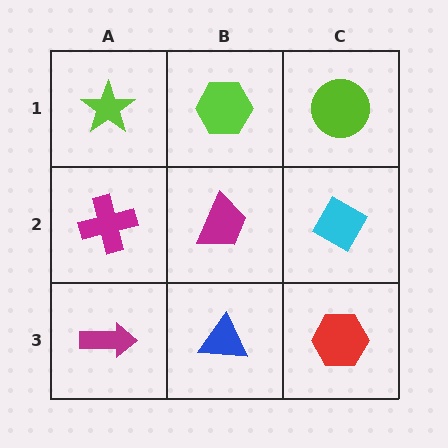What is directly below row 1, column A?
A magenta cross.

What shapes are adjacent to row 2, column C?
A lime circle (row 1, column C), a red hexagon (row 3, column C), a magenta trapezoid (row 2, column B).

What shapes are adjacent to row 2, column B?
A lime hexagon (row 1, column B), a blue triangle (row 3, column B), a magenta cross (row 2, column A), a cyan diamond (row 2, column C).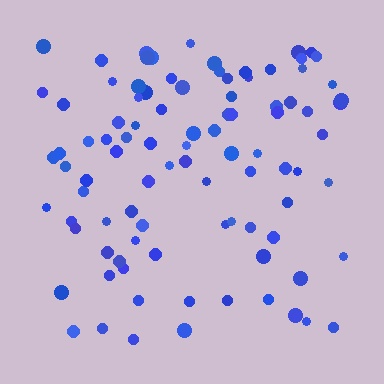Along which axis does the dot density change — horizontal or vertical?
Vertical.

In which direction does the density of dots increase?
From bottom to top, with the top side densest.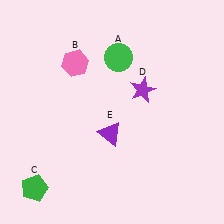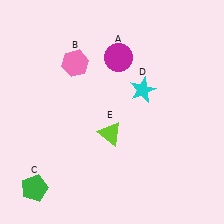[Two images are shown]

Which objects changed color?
A changed from green to magenta. D changed from purple to cyan. E changed from purple to lime.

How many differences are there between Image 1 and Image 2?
There are 3 differences between the two images.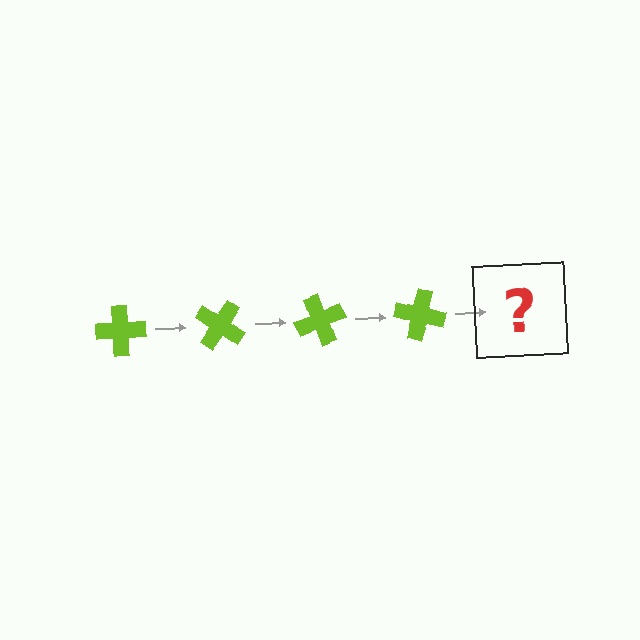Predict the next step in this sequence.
The next step is a lime cross rotated 140 degrees.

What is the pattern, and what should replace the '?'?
The pattern is that the cross rotates 35 degrees each step. The '?' should be a lime cross rotated 140 degrees.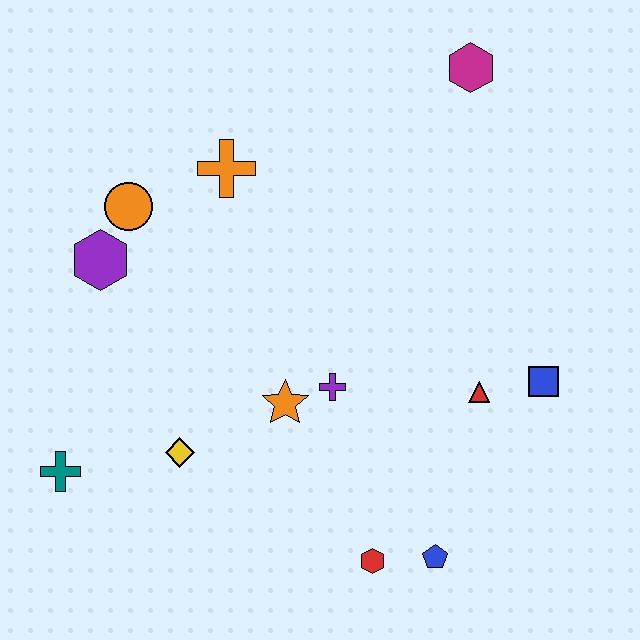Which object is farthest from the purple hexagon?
The blue square is farthest from the purple hexagon.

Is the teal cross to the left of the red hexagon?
Yes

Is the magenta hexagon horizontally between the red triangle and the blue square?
No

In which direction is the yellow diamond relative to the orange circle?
The yellow diamond is below the orange circle.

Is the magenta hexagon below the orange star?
No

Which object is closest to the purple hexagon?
The orange circle is closest to the purple hexagon.